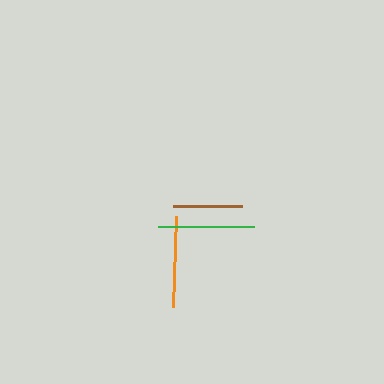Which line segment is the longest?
The green line is the longest at approximately 96 pixels.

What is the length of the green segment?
The green segment is approximately 96 pixels long.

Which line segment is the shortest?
The brown line is the shortest at approximately 69 pixels.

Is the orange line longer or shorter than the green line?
The green line is longer than the orange line.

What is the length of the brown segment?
The brown segment is approximately 69 pixels long.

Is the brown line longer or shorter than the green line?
The green line is longer than the brown line.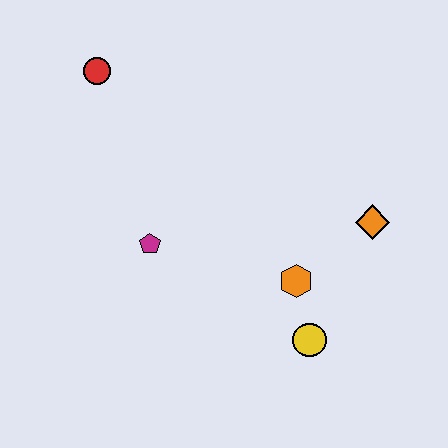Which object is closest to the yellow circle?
The orange hexagon is closest to the yellow circle.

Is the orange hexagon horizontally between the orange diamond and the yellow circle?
No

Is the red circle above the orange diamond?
Yes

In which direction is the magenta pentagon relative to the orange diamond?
The magenta pentagon is to the left of the orange diamond.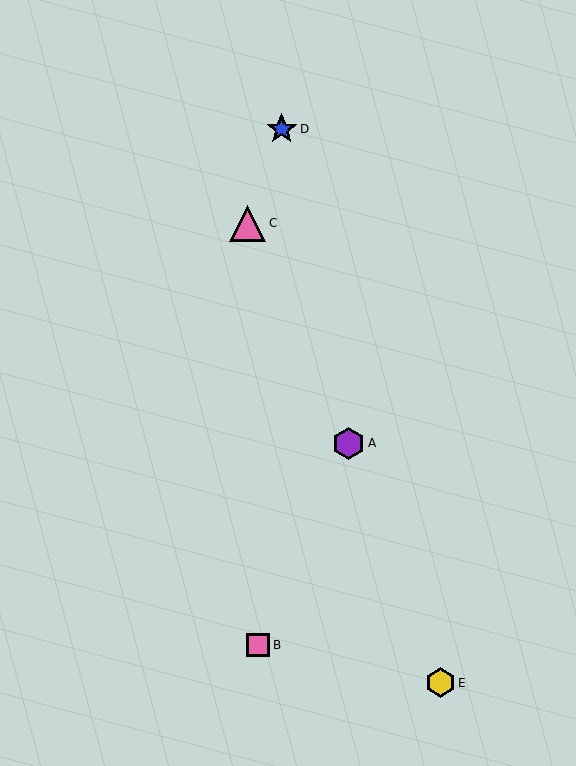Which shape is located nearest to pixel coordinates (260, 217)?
The pink triangle (labeled C) at (248, 223) is nearest to that location.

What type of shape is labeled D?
Shape D is a blue star.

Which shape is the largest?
The pink triangle (labeled C) is the largest.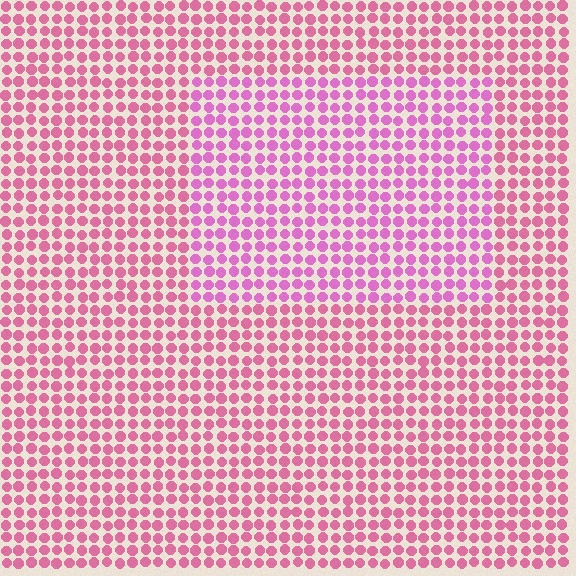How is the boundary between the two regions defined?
The boundary is defined purely by a slight shift in hue (about 23 degrees). Spacing, size, and orientation are identical on both sides.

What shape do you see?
I see a rectangle.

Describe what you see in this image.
The image is filled with small pink elements in a uniform arrangement. A rectangle-shaped region is visible where the elements are tinted to a slightly different hue, forming a subtle color boundary.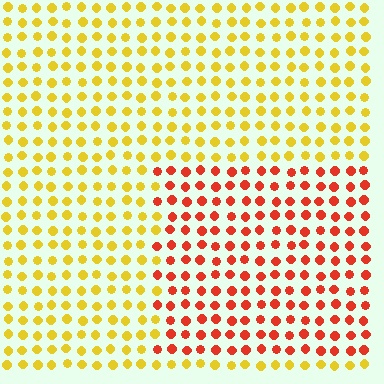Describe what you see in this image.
The image is filled with small yellow elements in a uniform arrangement. A rectangle-shaped region is visible where the elements are tinted to a slightly different hue, forming a subtle color boundary.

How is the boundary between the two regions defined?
The boundary is defined purely by a slight shift in hue (about 47 degrees). Spacing, size, and orientation are identical on both sides.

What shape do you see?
I see a rectangle.